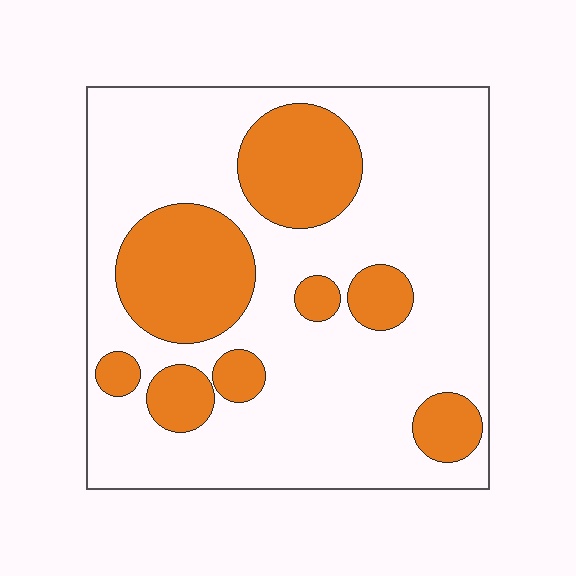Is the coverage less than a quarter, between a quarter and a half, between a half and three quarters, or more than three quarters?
Between a quarter and a half.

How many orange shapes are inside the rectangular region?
8.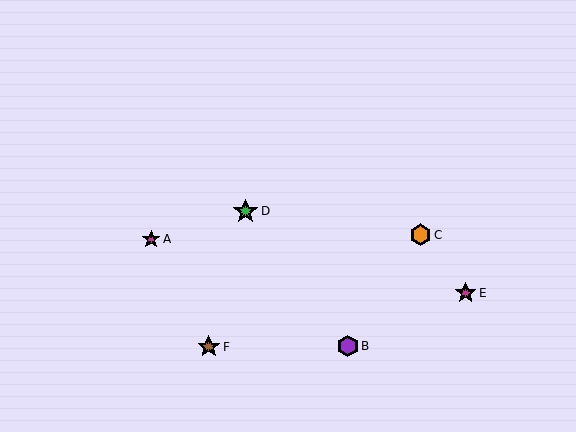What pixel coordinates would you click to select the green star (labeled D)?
Click at (245, 211) to select the green star D.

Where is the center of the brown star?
The center of the brown star is at (209, 347).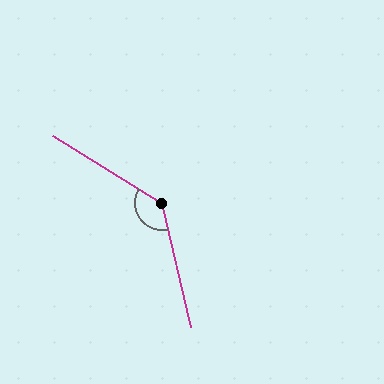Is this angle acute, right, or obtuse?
It is obtuse.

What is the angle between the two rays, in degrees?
Approximately 135 degrees.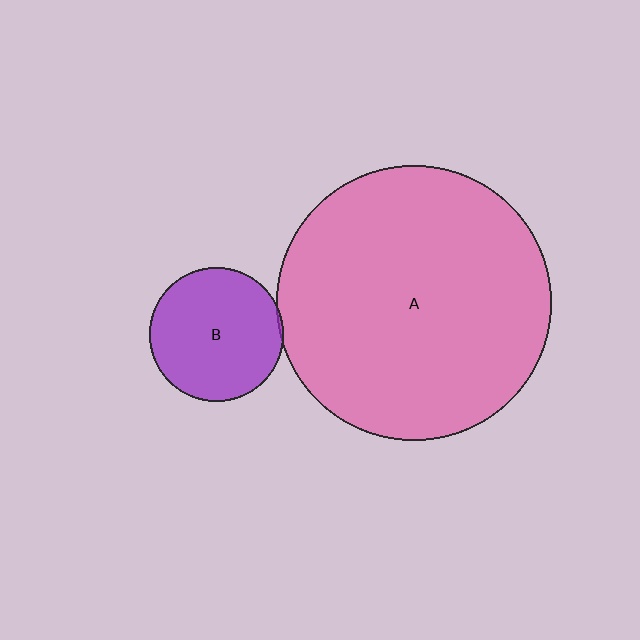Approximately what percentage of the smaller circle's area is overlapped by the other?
Approximately 5%.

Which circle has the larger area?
Circle A (pink).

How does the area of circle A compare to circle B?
Approximately 4.2 times.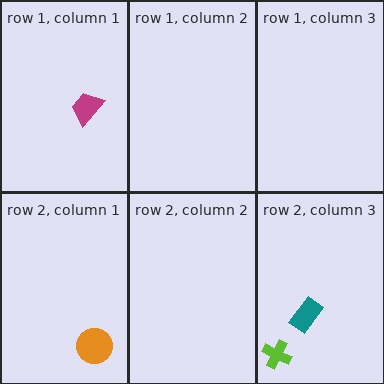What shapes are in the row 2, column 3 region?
The teal rectangle, the lime cross.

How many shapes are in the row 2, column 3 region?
2.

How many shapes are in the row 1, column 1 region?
1.